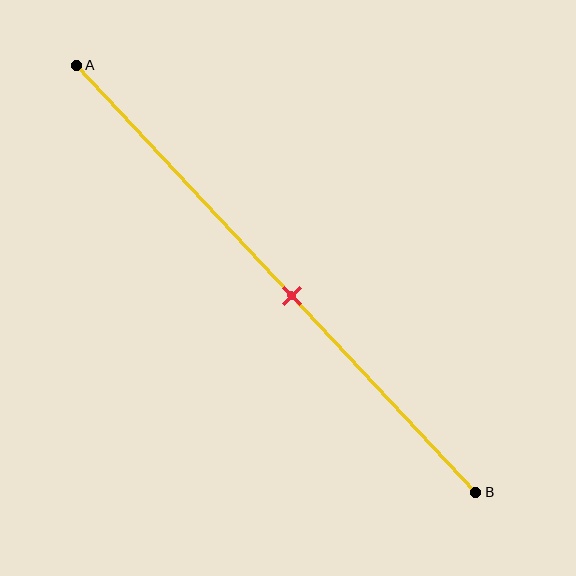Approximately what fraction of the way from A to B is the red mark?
The red mark is approximately 55% of the way from A to B.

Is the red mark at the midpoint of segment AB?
No, the mark is at about 55% from A, not at the 50% midpoint.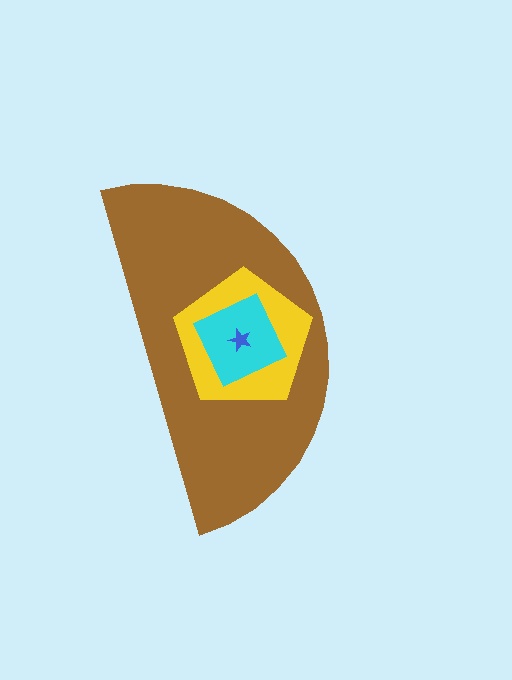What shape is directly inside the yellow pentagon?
The cyan diamond.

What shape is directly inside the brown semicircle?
The yellow pentagon.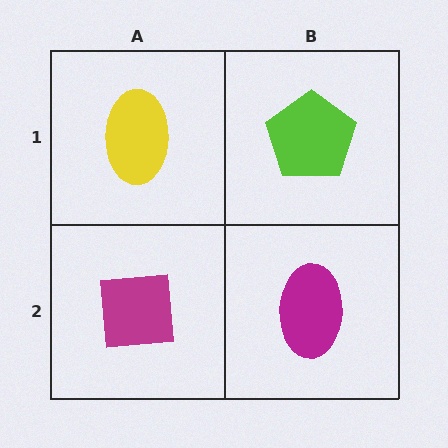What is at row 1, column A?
A yellow ellipse.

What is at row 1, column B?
A lime pentagon.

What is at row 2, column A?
A magenta square.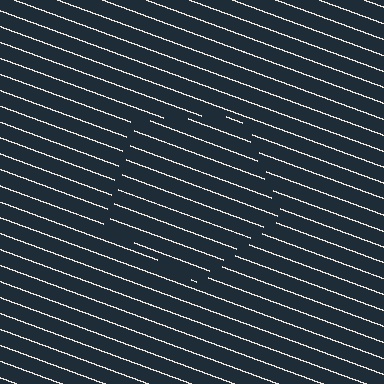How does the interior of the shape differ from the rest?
The interior of the shape contains the same grating, shifted by half a period — the contour is defined by the phase discontinuity where line-ends from the inner and outer gratings abut.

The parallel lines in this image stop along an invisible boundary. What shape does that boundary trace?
An illusory pentagon. The interior of the shape contains the same grating, shifted by half a period — the contour is defined by the phase discontinuity where line-ends from the inner and outer gratings abut.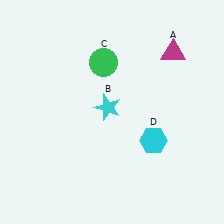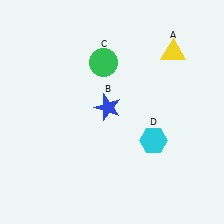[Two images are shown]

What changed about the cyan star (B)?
In Image 1, B is cyan. In Image 2, it changed to blue.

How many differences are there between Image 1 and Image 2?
There are 2 differences between the two images.